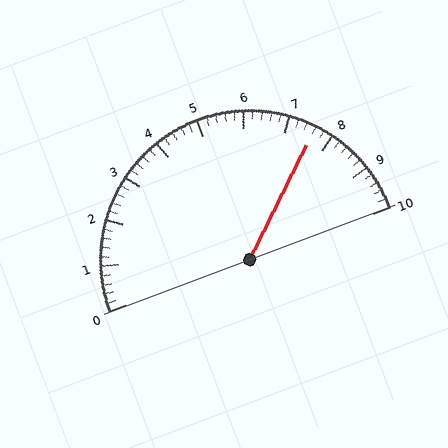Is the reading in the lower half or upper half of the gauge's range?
The reading is in the upper half of the range (0 to 10).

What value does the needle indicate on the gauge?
The needle indicates approximately 7.6.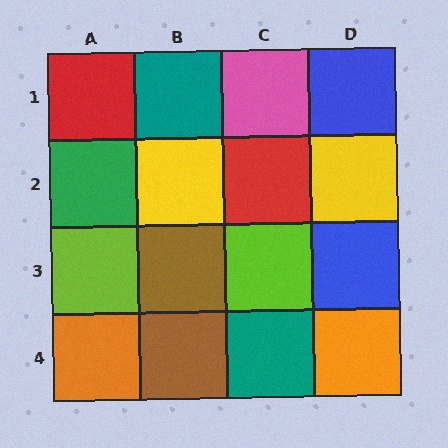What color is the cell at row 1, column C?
Pink.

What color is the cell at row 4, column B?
Brown.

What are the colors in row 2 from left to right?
Green, yellow, red, yellow.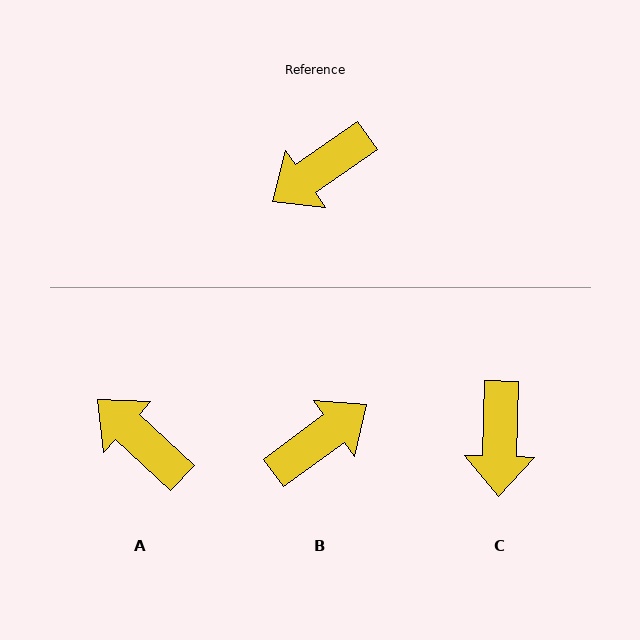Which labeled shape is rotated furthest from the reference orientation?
B, about 179 degrees away.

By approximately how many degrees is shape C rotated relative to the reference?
Approximately 53 degrees counter-clockwise.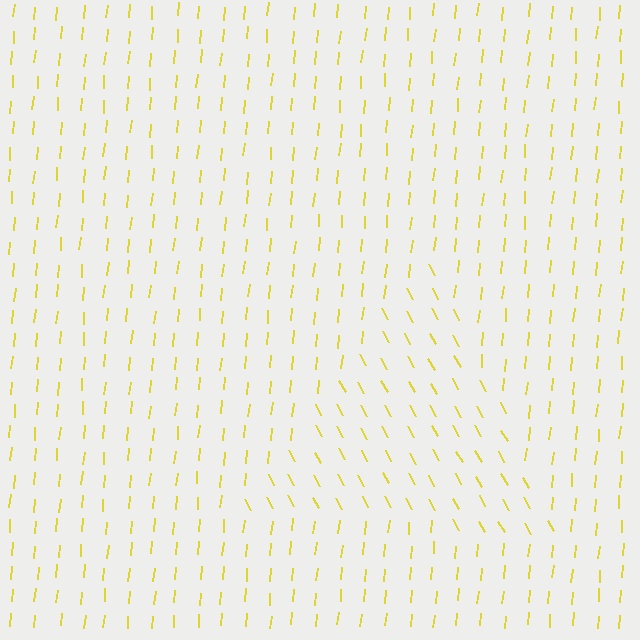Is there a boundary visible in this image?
Yes, there is a texture boundary formed by a change in line orientation.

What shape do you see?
I see a triangle.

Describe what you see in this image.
The image is filled with small yellow line segments. A triangle region in the image has lines oriented differently from the surrounding lines, creating a visible texture boundary.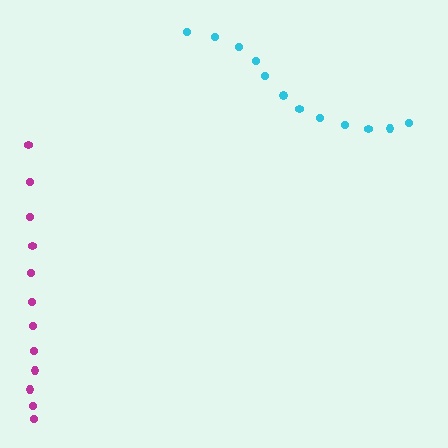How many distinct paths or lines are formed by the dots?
There are 2 distinct paths.